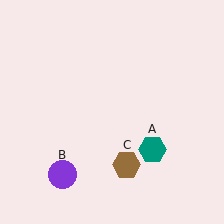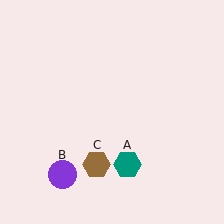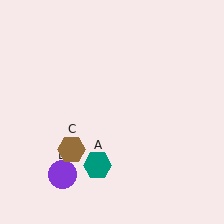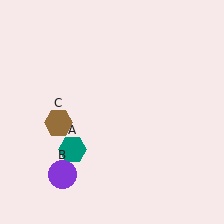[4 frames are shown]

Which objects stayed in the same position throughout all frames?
Purple circle (object B) remained stationary.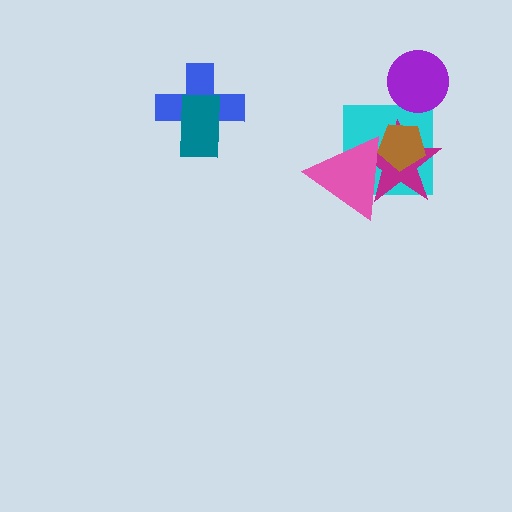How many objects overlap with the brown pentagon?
3 objects overlap with the brown pentagon.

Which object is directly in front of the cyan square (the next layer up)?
The magenta star is directly in front of the cyan square.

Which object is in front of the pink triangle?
The brown pentagon is in front of the pink triangle.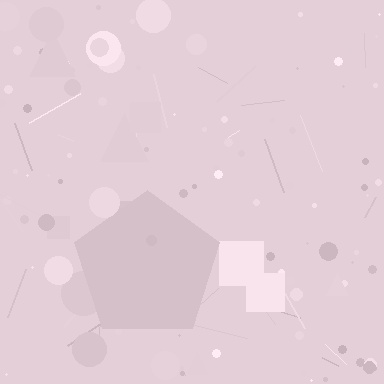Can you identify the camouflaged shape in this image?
The camouflaged shape is a pentagon.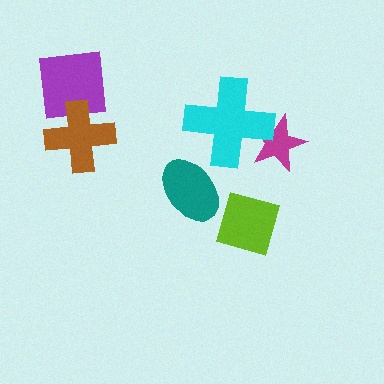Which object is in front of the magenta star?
The cyan cross is in front of the magenta star.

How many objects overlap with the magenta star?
1 object overlaps with the magenta star.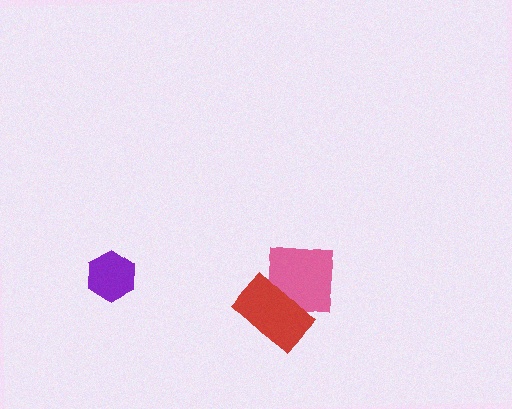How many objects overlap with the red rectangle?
1 object overlaps with the red rectangle.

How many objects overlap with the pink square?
1 object overlaps with the pink square.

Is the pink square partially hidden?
Yes, it is partially covered by another shape.